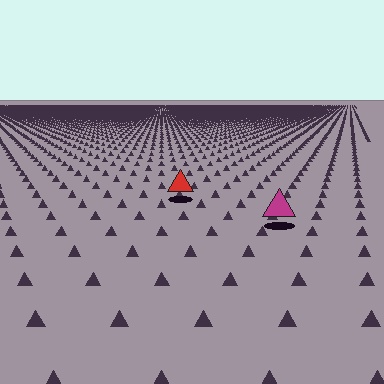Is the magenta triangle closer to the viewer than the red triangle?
Yes. The magenta triangle is closer — you can tell from the texture gradient: the ground texture is coarser near it.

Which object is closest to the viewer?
The magenta triangle is closest. The texture marks near it are larger and more spread out.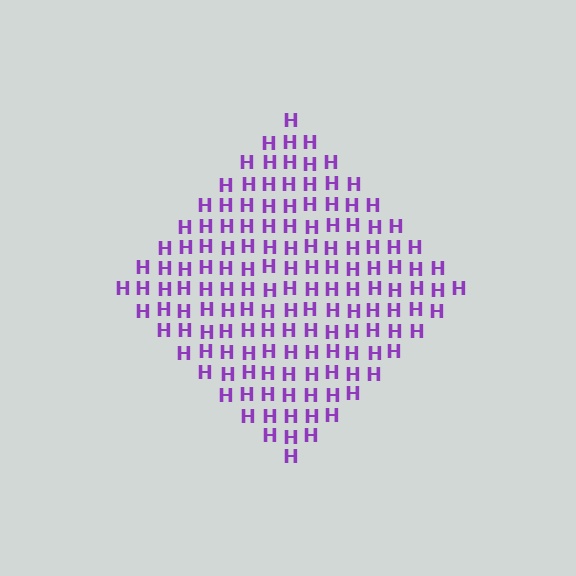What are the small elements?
The small elements are letter H's.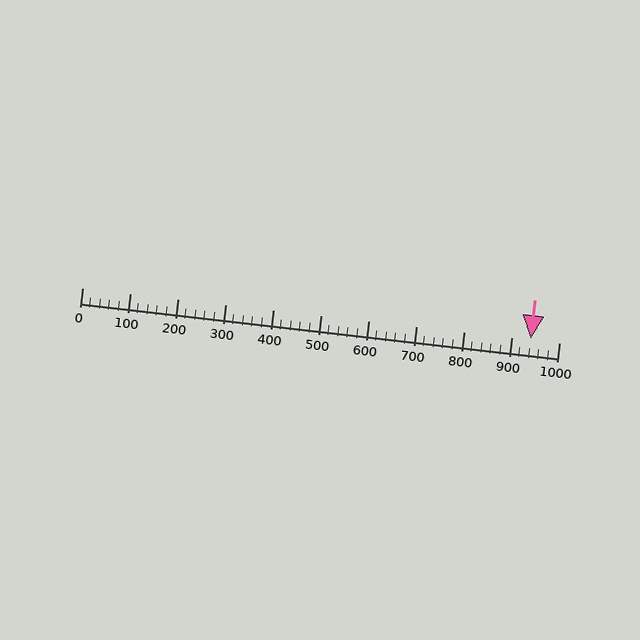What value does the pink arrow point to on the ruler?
The pink arrow points to approximately 940.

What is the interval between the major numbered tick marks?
The major tick marks are spaced 100 units apart.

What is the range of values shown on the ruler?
The ruler shows values from 0 to 1000.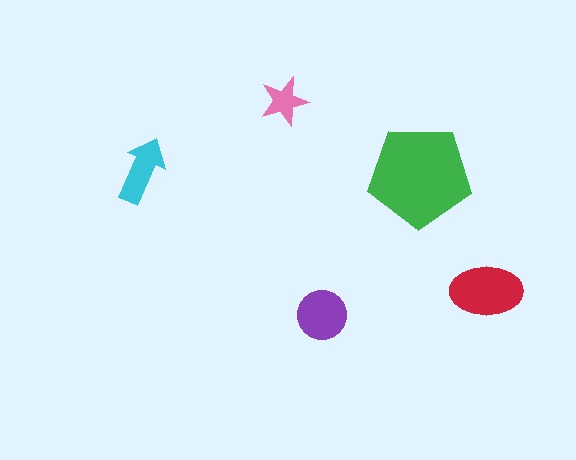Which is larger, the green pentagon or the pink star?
The green pentagon.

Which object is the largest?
The green pentagon.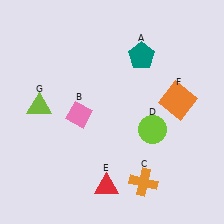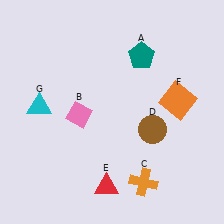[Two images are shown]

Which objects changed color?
D changed from lime to brown. G changed from lime to cyan.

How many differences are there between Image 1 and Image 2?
There are 2 differences between the two images.